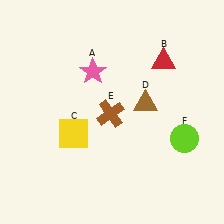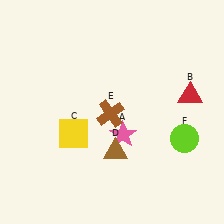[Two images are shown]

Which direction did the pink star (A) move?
The pink star (A) moved down.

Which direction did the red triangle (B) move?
The red triangle (B) moved down.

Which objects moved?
The objects that moved are: the pink star (A), the red triangle (B), the brown triangle (D).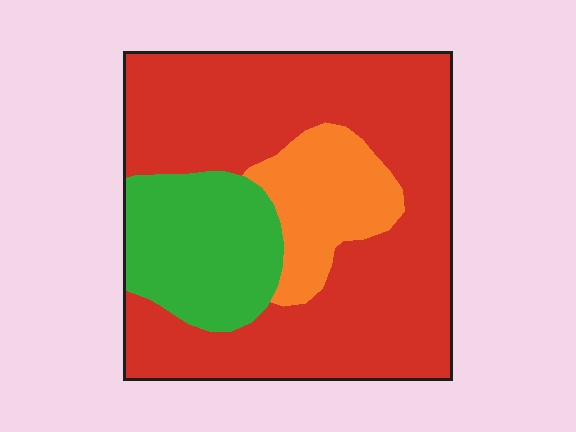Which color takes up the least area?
Orange, at roughly 15%.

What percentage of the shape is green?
Green takes up about one fifth (1/5) of the shape.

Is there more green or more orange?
Green.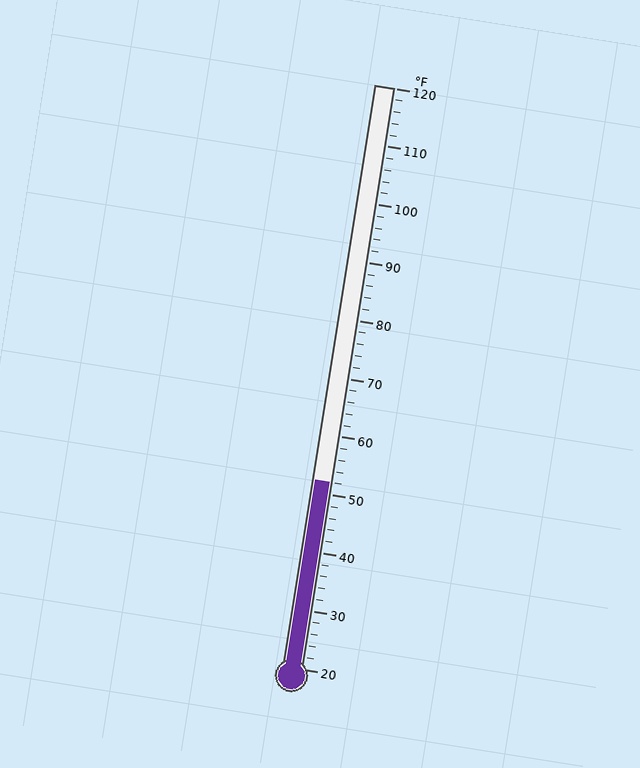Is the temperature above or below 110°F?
The temperature is below 110°F.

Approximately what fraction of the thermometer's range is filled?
The thermometer is filled to approximately 30% of its range.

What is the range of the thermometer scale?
The thermometer scale ranges from 20°F to 120°F.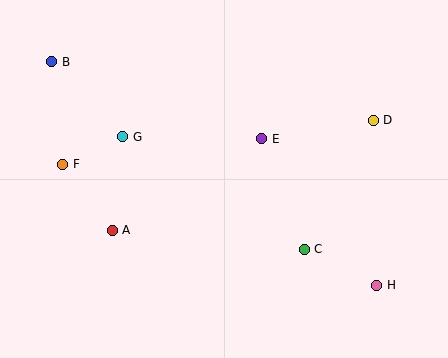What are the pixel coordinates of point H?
Point H is at (377, 285).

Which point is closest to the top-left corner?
Point B is closest to the top-left corner.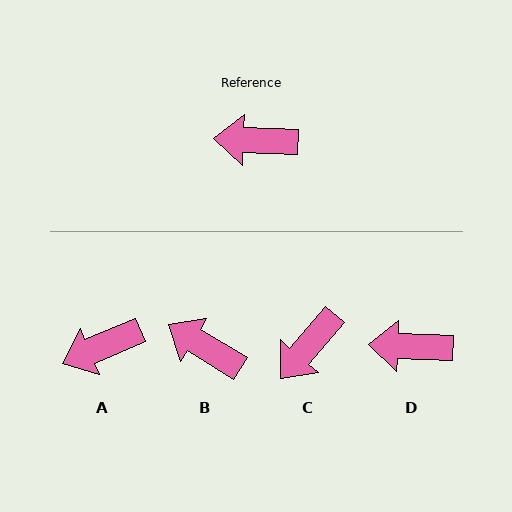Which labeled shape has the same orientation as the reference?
D.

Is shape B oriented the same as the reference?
No, it is off by about 29 degrees.